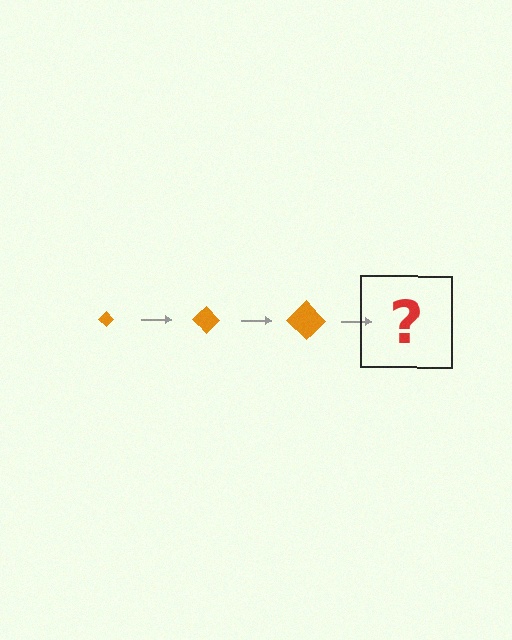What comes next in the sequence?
The next element should be an orange diamond, larger than the previous one.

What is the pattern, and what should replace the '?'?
The pattern is that the diamond gets progressively larger each step. The '?' should be an orange diamond, larger than the previous one.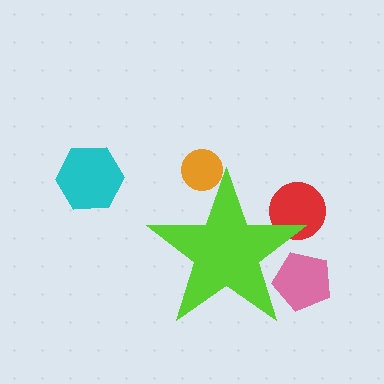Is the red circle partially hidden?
Yes, the red circle is partially hidden behind the lime star.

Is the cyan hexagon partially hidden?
No, the cyan hexagon is fully visible.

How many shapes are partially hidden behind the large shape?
3 shapes are partially hidden.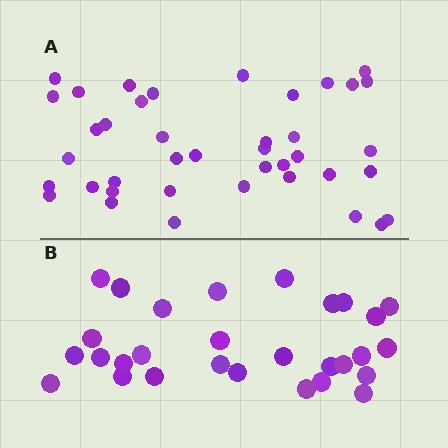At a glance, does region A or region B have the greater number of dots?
Region A (the top region) has more dots.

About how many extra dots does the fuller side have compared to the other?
Region A has roughly 12 or so more dots than region B.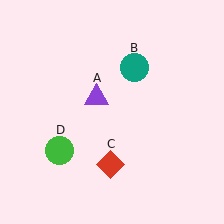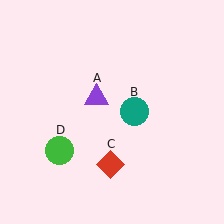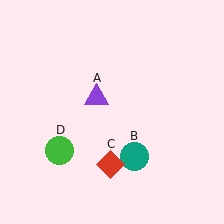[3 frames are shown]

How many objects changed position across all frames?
1 object changed position: teal circle (object B).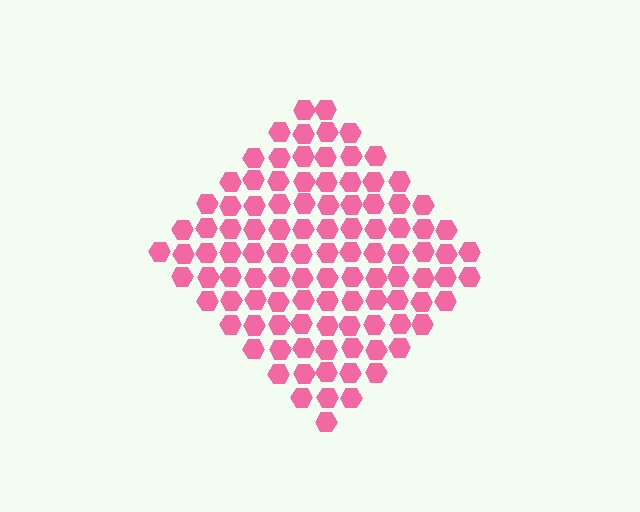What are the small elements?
The small elements are hexagons.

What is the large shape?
The large shape is a diamond.